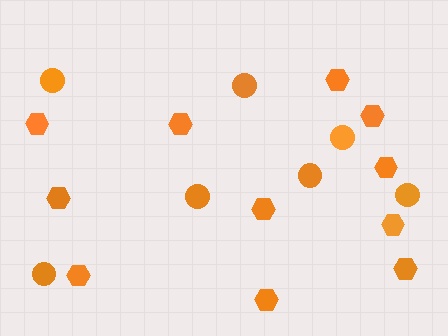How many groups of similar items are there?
There are 2 groups: one group of hexagons (11) and one group of circles (7).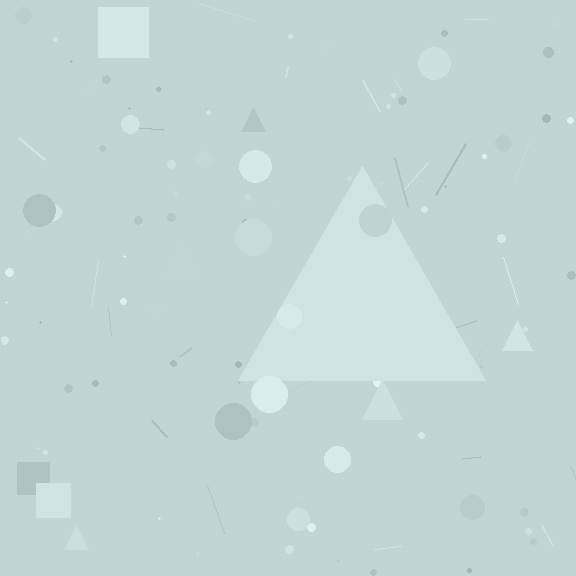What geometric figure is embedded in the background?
A triangle is embedded in the background.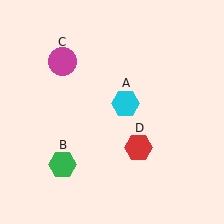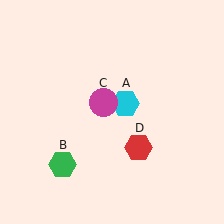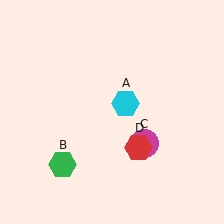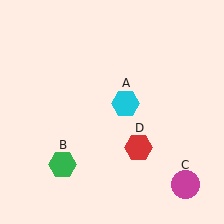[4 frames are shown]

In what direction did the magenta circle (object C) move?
The magenta circle (object C) moved down and to the right.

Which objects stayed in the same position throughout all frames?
Cyan hexagon (object A) and green hexagon (object B) and red hexagon (object D) remained stationary.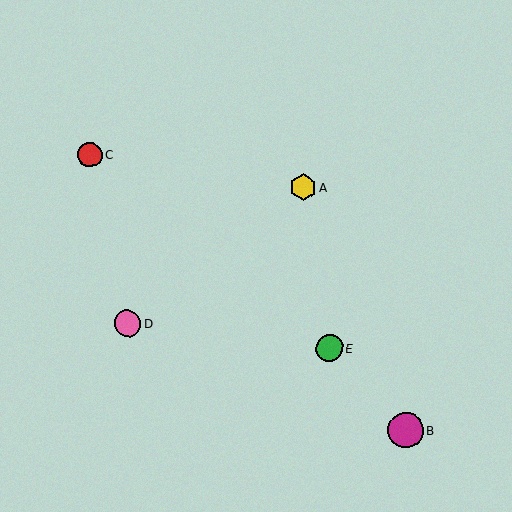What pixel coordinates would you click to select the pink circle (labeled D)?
Click at (128, 324) to select the pink circle D.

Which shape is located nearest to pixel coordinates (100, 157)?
The red circle (labeled C) at (90, 155) is nearest to that location.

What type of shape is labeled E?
Shape E is a green circle.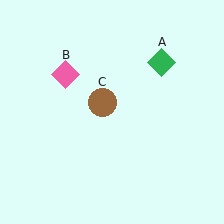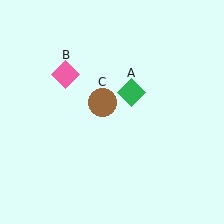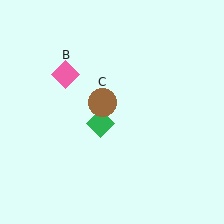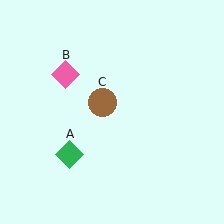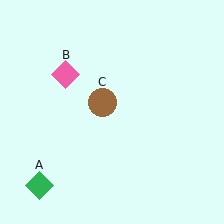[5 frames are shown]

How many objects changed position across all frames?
1 object changed position: green diamond (object A).